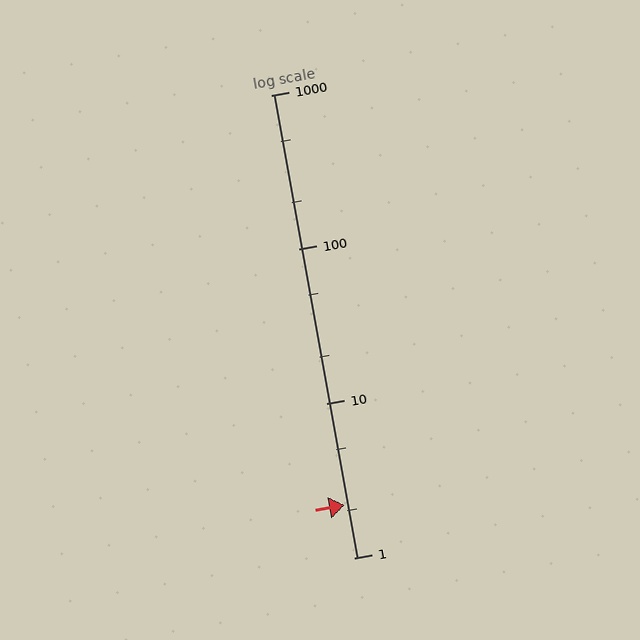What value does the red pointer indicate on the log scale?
The pointer indicates approximately 2.2.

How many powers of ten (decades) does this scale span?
The scale spans 3 decades, from 1 to 1000.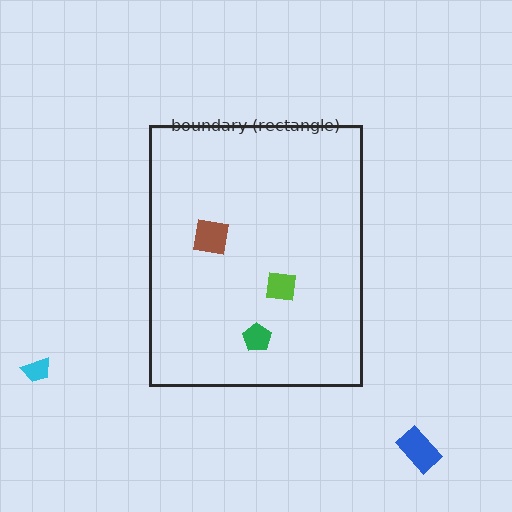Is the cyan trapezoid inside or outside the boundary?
Outside.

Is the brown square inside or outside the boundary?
Inside.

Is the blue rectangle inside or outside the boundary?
Outside.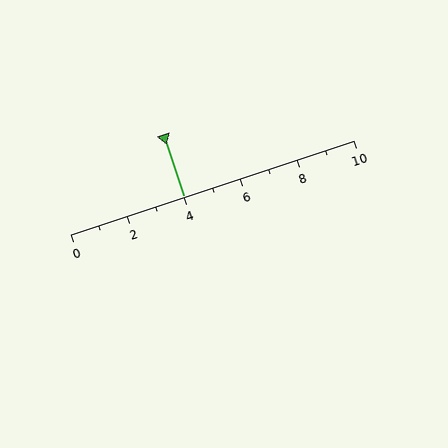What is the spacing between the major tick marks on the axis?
The major ticks are spaced 2 apart.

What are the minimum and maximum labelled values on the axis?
The axis runs from 0 to 10.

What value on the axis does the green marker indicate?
The marker indicates approximately 4.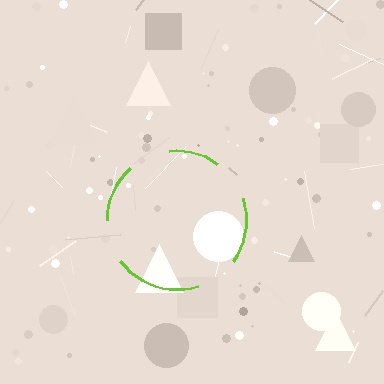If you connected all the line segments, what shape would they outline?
They would outline a circle.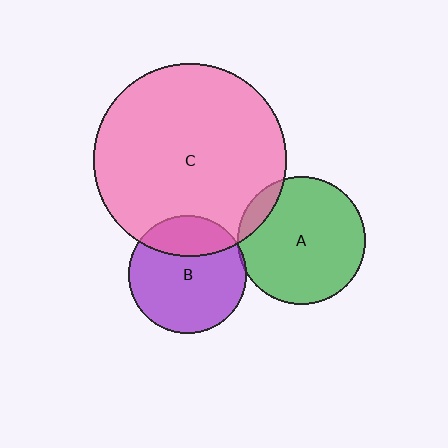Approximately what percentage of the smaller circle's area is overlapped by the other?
Approximately 10%.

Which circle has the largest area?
Circle C (pink).